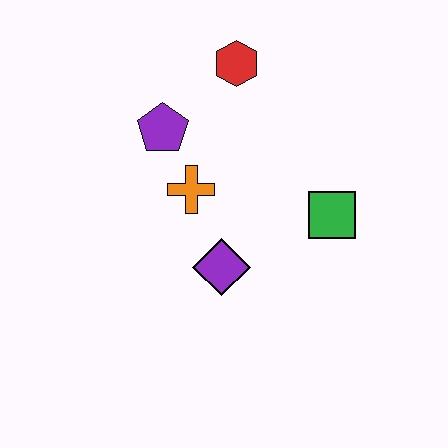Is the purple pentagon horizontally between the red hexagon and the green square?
No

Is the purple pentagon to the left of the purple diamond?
Yes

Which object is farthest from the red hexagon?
The purple diamond is farthest from the red hexagon.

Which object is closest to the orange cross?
The purple pentagon is closest to the orange cross.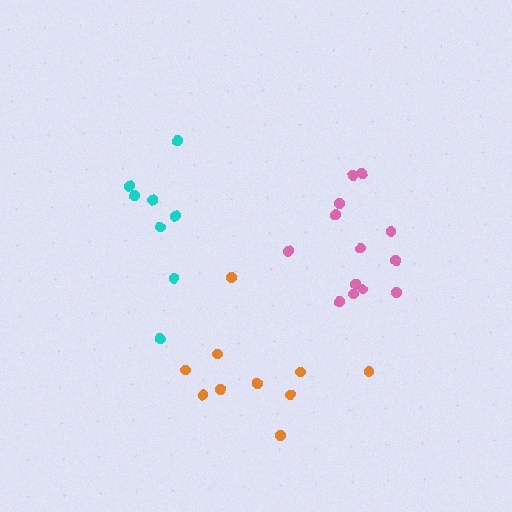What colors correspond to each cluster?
The clusters are colored: pink, cyan, orange.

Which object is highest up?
The cyan cluster is topmost.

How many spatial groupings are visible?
There are 3 spatial groupings.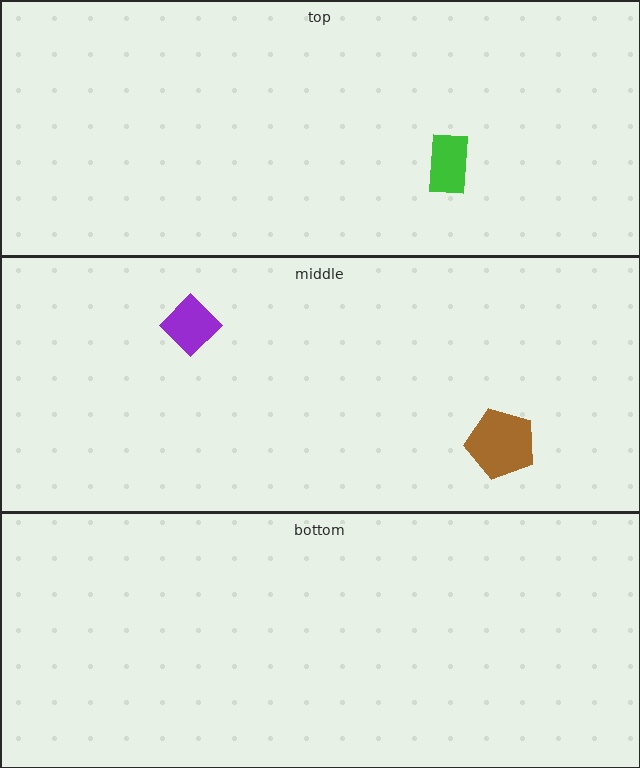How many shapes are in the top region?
1.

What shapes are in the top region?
The green rectangle.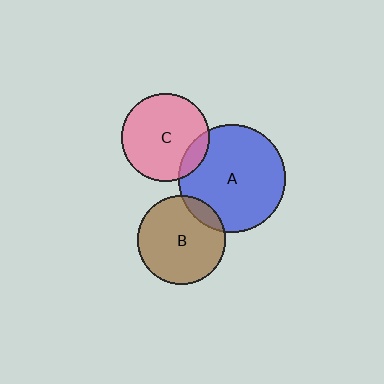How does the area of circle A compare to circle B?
Approximately 1.5 times.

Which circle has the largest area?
Circle A (blue).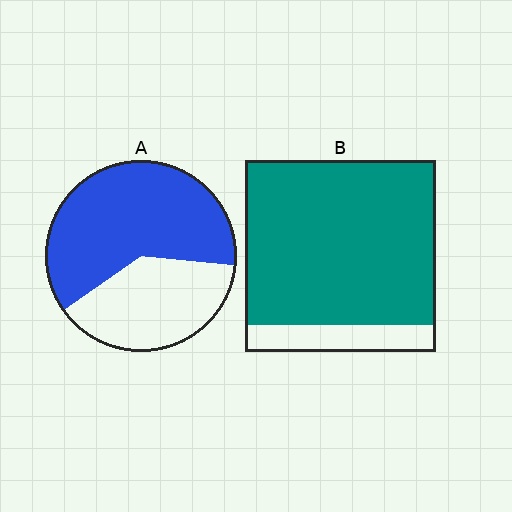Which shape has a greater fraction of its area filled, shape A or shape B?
Shape B.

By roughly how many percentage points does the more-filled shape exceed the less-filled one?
By roughly 25 percentage points (B over A).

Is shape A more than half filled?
Yes.